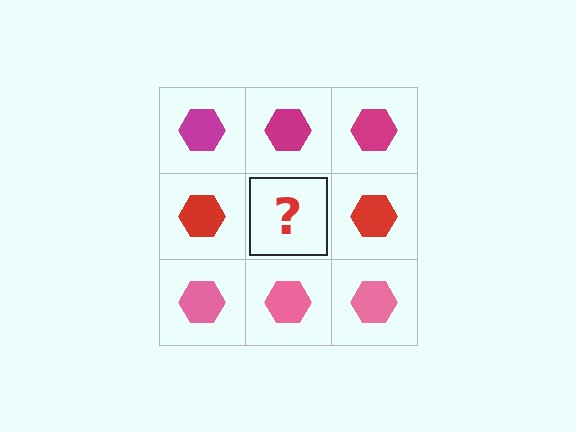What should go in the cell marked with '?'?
The missing cell should contain a red hexagon.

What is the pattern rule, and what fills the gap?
The rule is that each row has a consistent color. The gap should be filled with a red hexagon.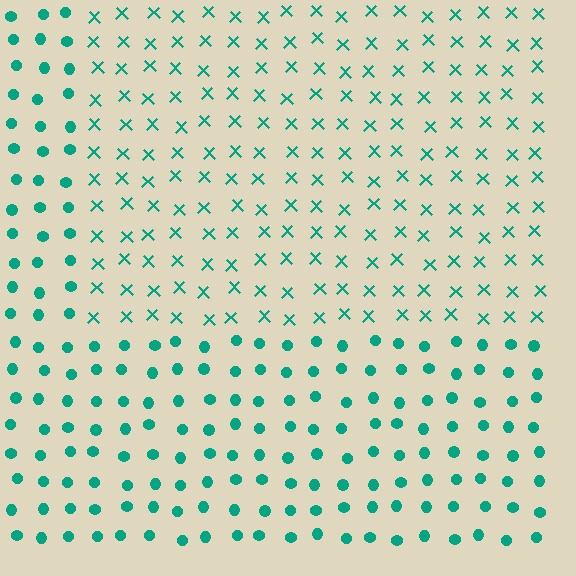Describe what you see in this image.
The image is filled with small teal elements arranged in a uniform grid. A rectangle-shaped region contains X marks, while the surrounding area contains circles. The boundary is defined purely by the change in element shape.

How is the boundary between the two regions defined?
The boundary is defined by a change in element shape: X marks inside vs. circles outside. All elements share the same color and spacing.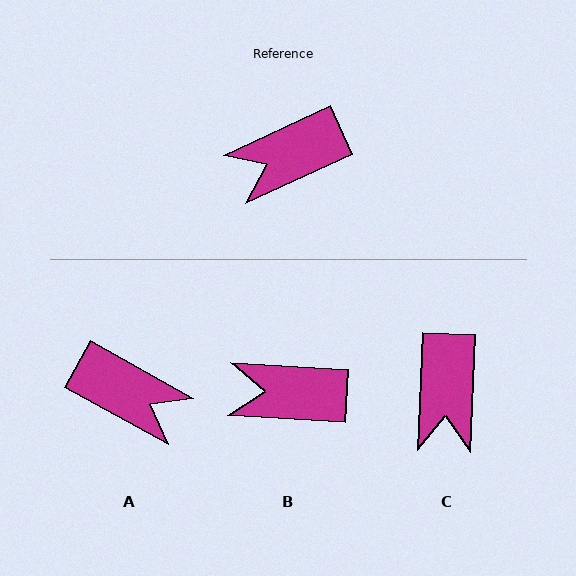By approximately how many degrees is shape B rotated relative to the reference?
Approximately 28 degrees clockwise.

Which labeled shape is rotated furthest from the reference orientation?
A, about 126 degrees away.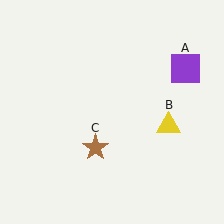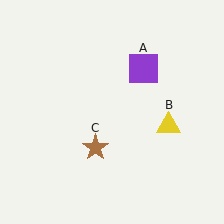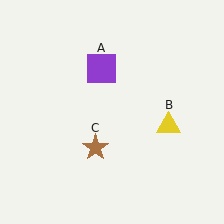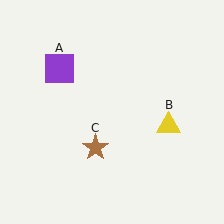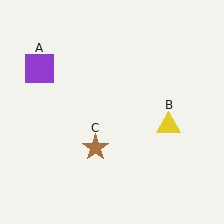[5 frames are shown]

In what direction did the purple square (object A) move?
The purple square (object A) moved left.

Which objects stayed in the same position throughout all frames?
Yellow triangle (object B) and brown star (object C) remained stationary.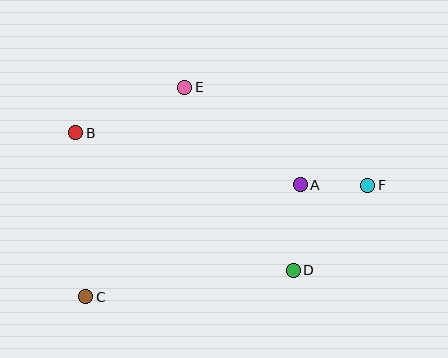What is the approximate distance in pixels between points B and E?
The distance between B and E is approximately 118 pixels.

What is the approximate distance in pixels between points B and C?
The distance between B and C is approximately 164 pixels.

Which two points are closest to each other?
Points A and F are closest to each other.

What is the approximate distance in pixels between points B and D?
The distance between B and D is approximately 257 pixels.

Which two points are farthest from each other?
Points C and F are farthest from each other.